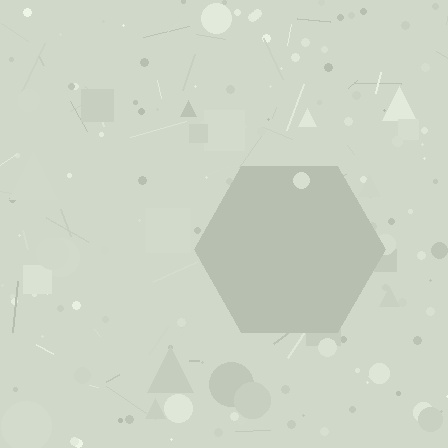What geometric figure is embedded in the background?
A hexagon is embedded in the background.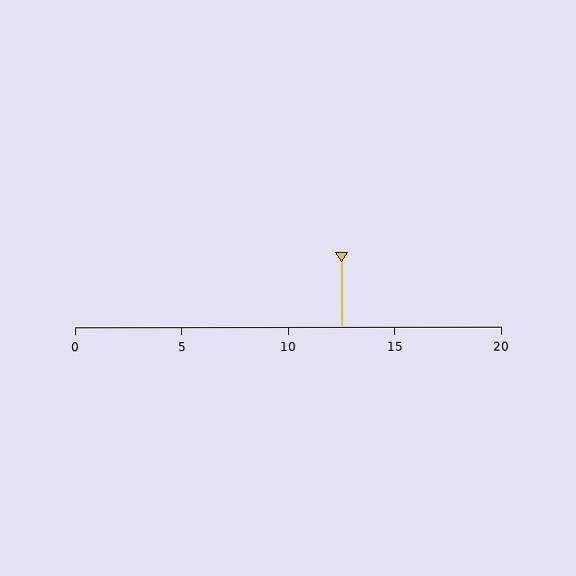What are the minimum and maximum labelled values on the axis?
The axis runs from 0 to 20.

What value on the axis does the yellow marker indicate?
The marker indicates approximately 12.5.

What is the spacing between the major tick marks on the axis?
The major ticks are spaced 5 apart.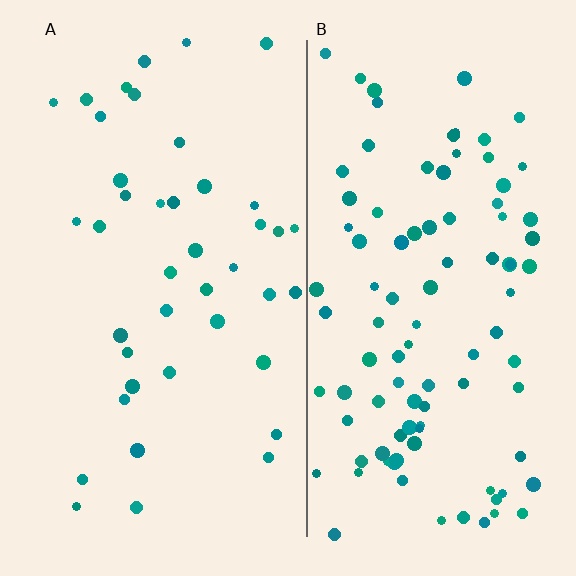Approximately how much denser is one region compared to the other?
Approximately 2.4× — region B over region A.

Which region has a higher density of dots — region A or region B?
B (the right).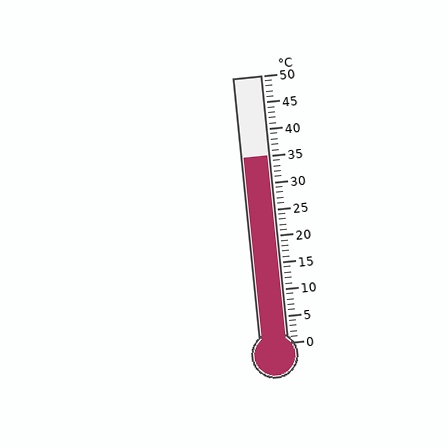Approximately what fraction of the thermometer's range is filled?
The thermometer is filled to approximately 70% of its range.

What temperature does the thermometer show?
The thermometer shows approximately 35°C.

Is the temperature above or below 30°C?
The temperature is above 30°C.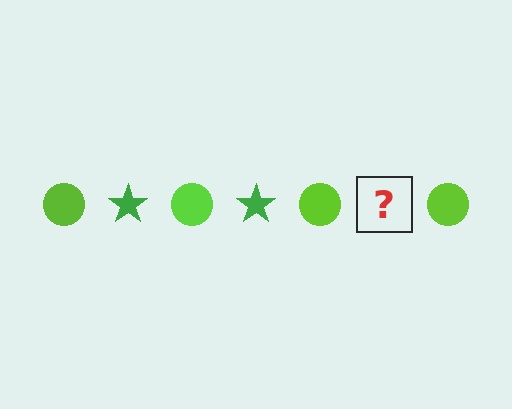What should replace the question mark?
The question mark should be replaced with a green star.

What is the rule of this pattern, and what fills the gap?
The rule is that the pattern alternates between lime circle and green star. The gap should be filled with a green star.